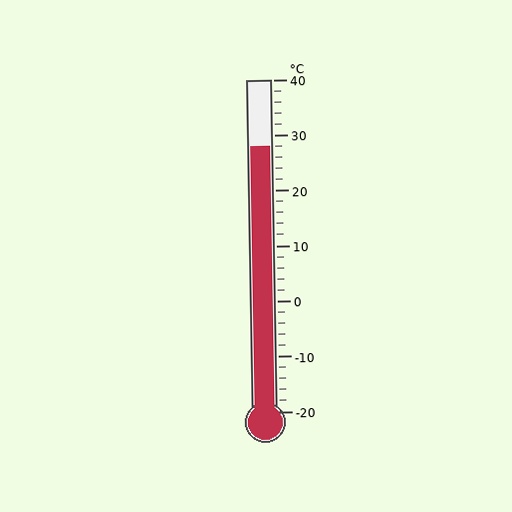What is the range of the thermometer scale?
The thermometer scale ranges from -20°C to 40°C.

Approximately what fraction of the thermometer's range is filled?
The thermometer is filled to approximately 80% of its range.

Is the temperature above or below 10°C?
The temperature is above 10°C.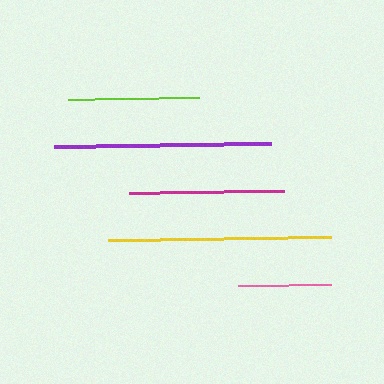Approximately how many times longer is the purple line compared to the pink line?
The purple line is approximately 2.3 times the length of the pink line.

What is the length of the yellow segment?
The yellow segment is approximately 222 pixels long.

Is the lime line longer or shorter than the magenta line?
The magenta line is longer than the lime line.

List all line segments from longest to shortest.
From longest to shortest: yellow, purple, magenta, lime, pink.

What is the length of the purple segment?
The purple segment is approximately 218 pixels long.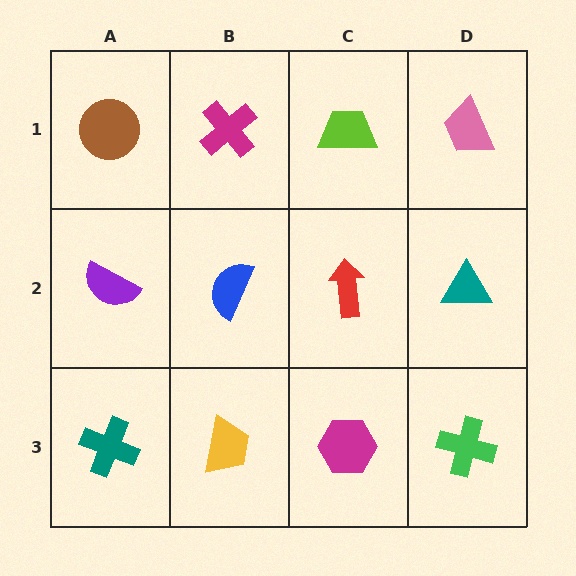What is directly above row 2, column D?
A pink trapezoid.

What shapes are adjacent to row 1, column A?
A purple semicircle (row 2, column A), a magenta cross (row 1, column B).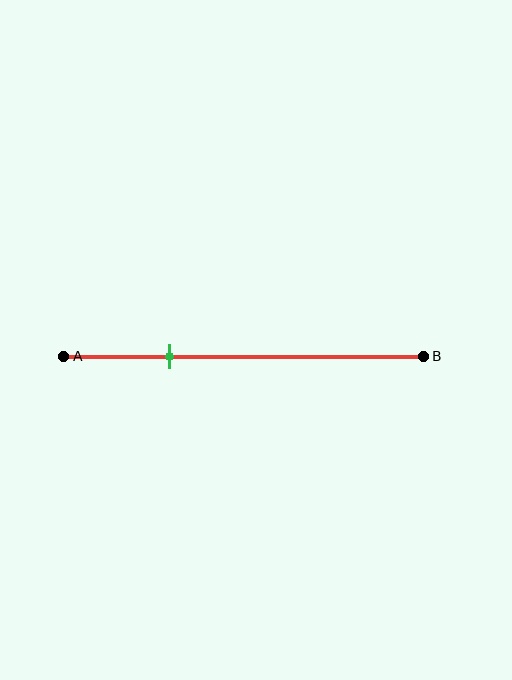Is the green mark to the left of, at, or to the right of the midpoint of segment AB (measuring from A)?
The green mark is to the left of the midpoint of segment AB.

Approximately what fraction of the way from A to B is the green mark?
The green mark is approximately 30% of the way from A to B.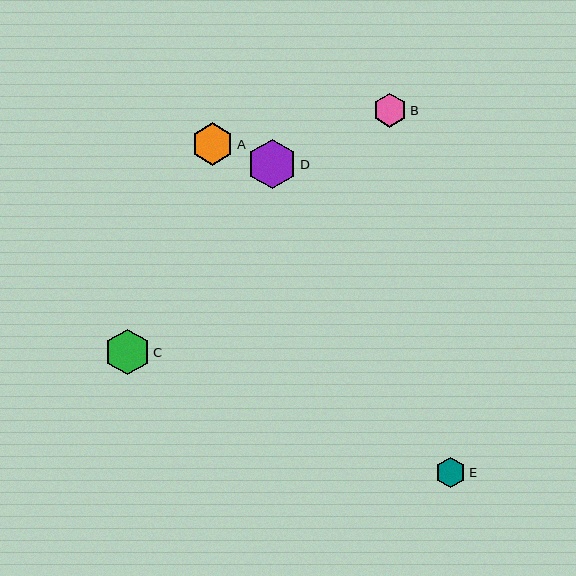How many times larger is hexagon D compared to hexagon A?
Hexagon D is approximately 1.2 times the size of hexagon A.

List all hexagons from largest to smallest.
From largest to smallest: D, C, A, B, E.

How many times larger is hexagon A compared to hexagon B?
Hexagon A is approximately 1.2 times the size of hexagon B.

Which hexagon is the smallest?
Hexagon E is the smallest with a size of approximately 31 pixels.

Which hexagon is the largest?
Hexagon D is the largest with a size of approximately 49 pixels.